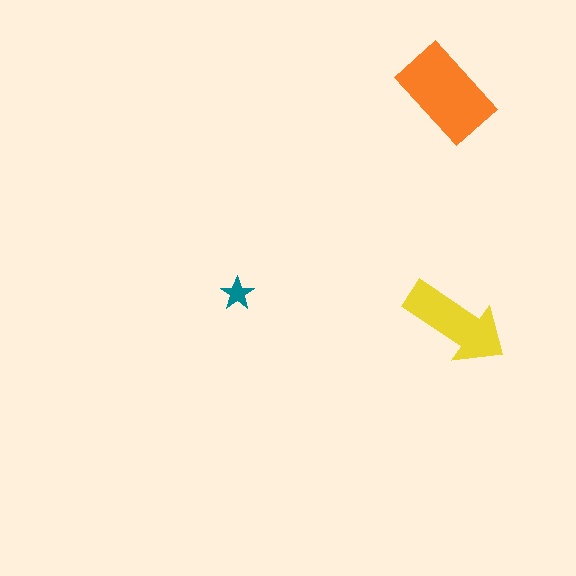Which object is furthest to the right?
The yellow arrow is rightmost.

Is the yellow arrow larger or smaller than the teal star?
Larger.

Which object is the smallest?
The teal star.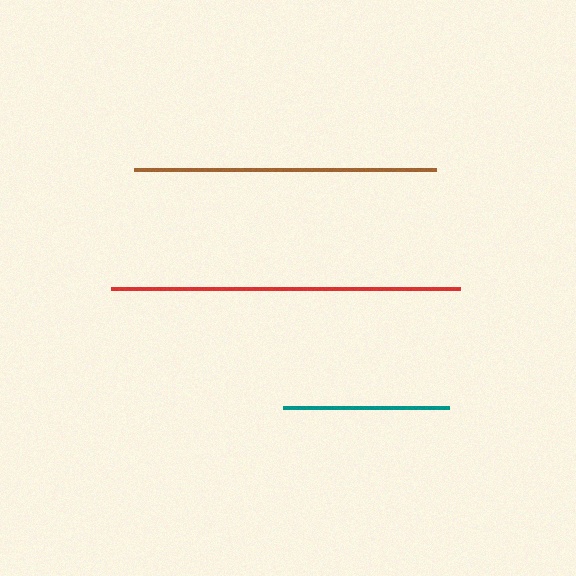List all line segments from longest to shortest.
From longest to shortest: red, brown, teal.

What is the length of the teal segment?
The teal segment is approximately 166 pixels long.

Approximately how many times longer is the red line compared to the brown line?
The red line is approximately 1.2 times the length of the brown line.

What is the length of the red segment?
The red segment is approximately 349 pixels long.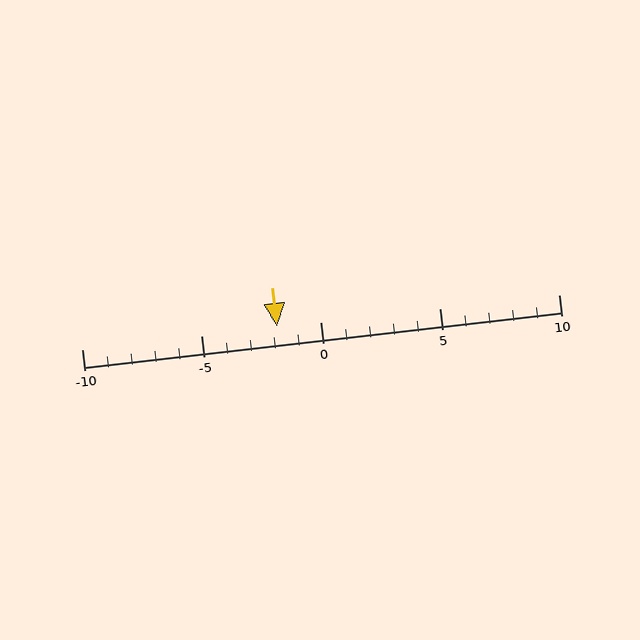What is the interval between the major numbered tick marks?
The major tick marks are spaced 5 units apart.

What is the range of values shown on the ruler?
The ruler shows values from -10 to 10.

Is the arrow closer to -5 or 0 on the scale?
The arrow is closer to 0.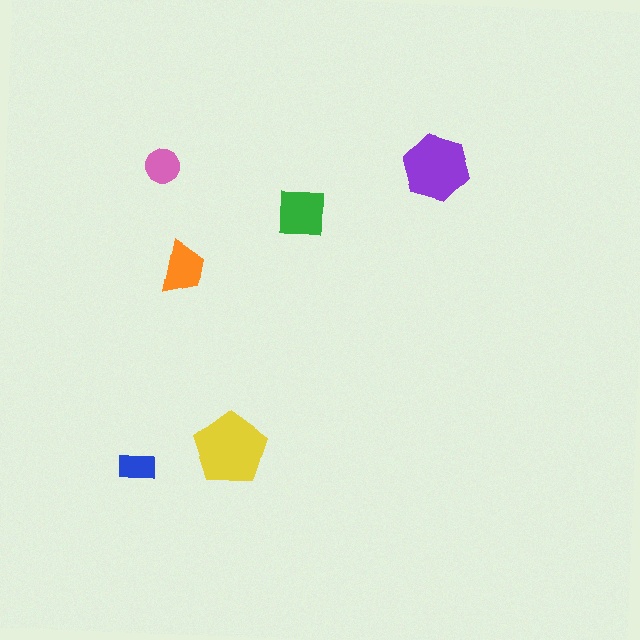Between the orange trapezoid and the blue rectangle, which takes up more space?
The orange trapezoid.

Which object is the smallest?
The blue rectangle.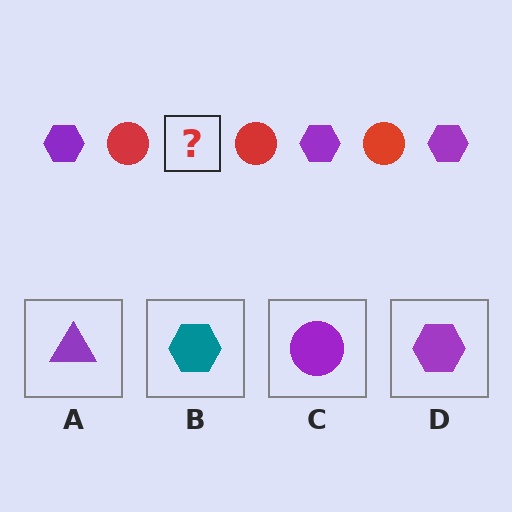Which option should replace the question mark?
Option D.